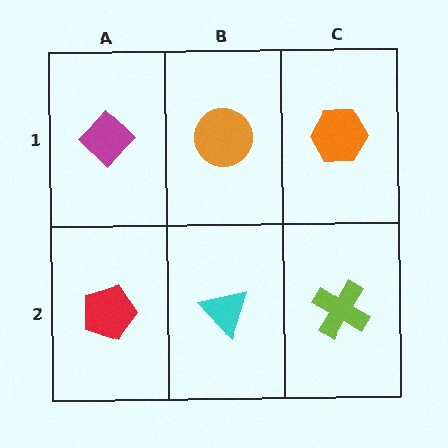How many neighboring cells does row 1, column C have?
2.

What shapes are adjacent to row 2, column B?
An orange circle (row 1, column B), a red pentagon (row 2, column A), a lime cross (row 2, column C).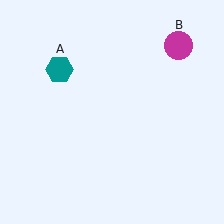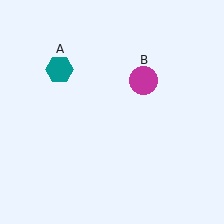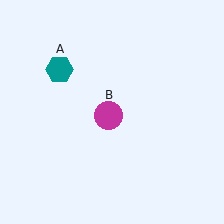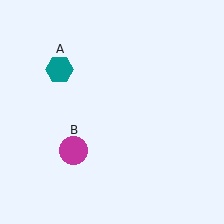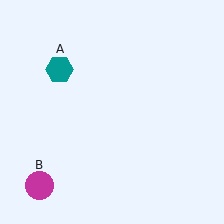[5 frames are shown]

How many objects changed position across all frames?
1 object changed position: magenta circle (object B).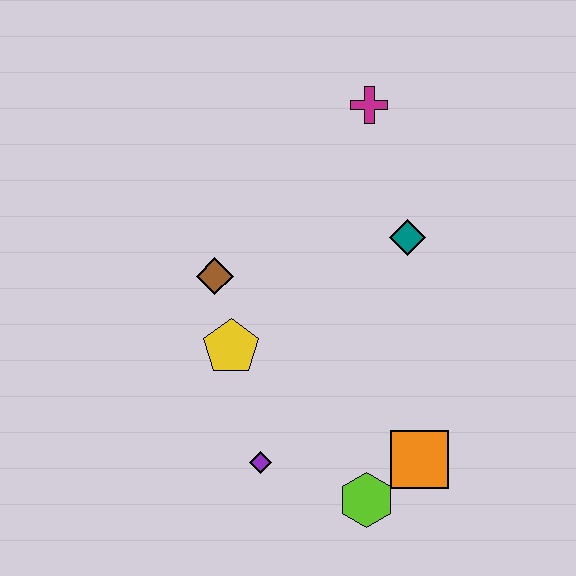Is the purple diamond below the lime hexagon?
No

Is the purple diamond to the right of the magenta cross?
No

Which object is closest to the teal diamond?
The magenta cross is closest to the teal diamond.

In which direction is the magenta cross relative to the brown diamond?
The magenta cross is above the brown diamond.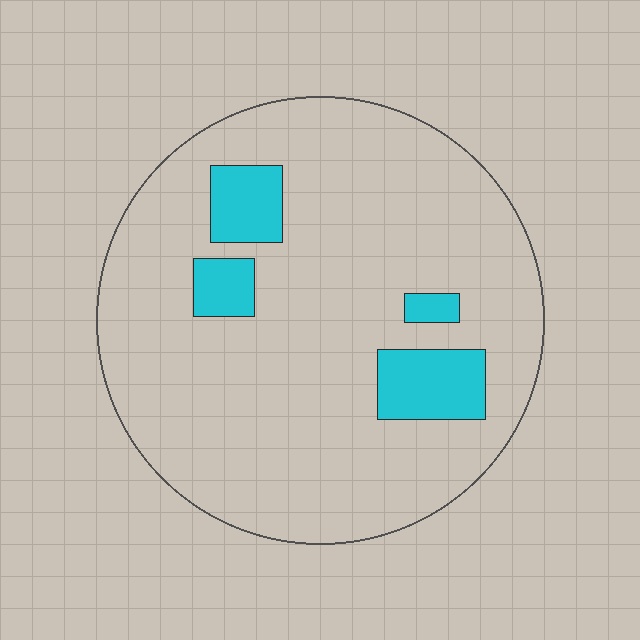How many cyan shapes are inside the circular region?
4.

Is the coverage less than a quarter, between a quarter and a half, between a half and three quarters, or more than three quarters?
Less than a quarter.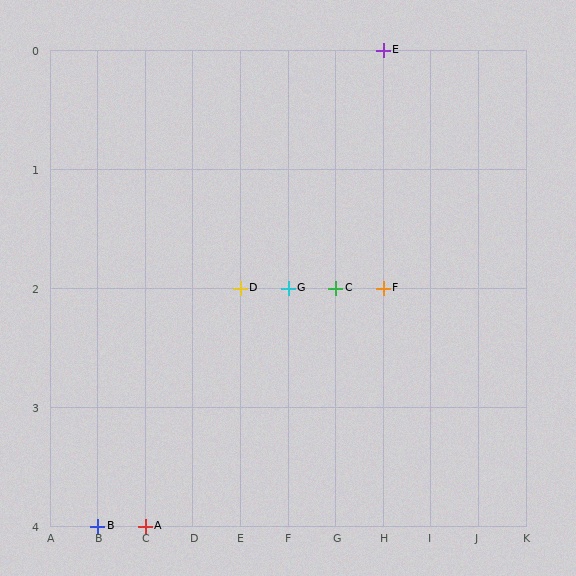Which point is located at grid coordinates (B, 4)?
Point B is at (B, 4).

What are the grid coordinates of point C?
Point C is at grid coordinates (G, 2).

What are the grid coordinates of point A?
Point A is at grid coordinates (C, 4).